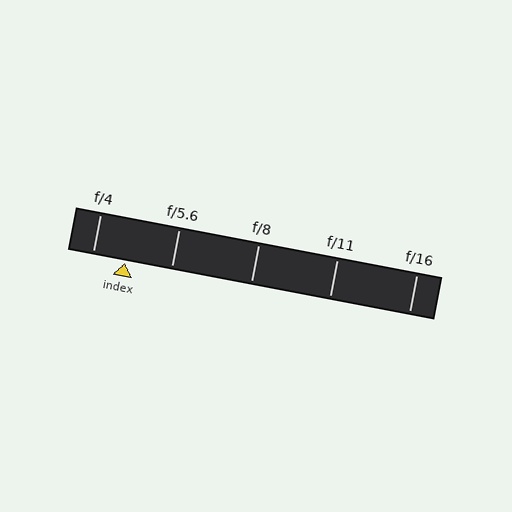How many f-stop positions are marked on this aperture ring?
There are 5 f-stop positions marked.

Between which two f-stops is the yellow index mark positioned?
The index mark is between f/4 and f/5.6.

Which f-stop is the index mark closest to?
The index mark is closest to f/4.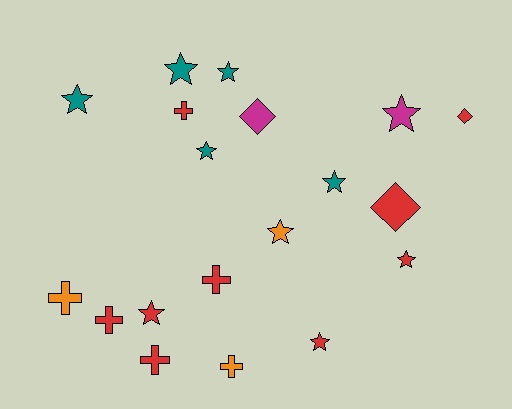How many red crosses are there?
There are 4 red crosses.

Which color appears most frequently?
Red, with 9 objects.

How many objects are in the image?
There are 19 objects.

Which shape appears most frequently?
Star, with 10 objects.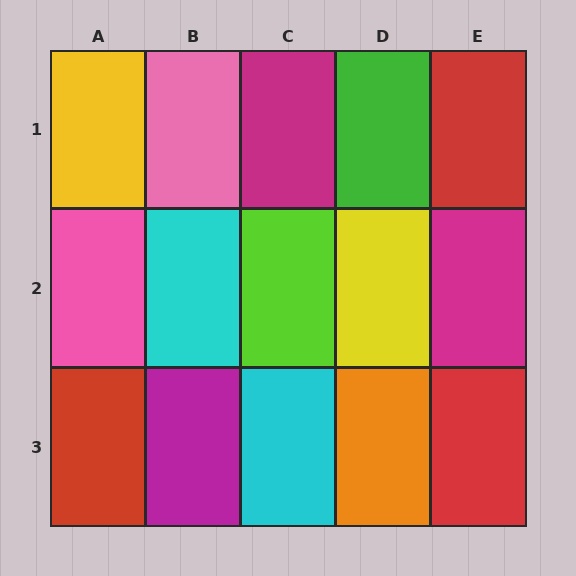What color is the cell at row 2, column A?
Pink.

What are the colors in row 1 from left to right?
Yellow, pink, magenta, green, red.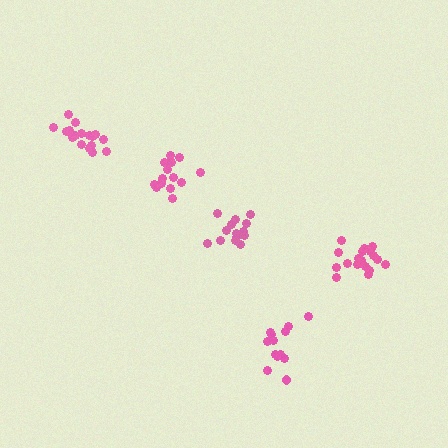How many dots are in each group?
Group 1: 13 dots, Group 2: 19 dots, Group 3: 18 dots, Group 4: 15 dots, Group 5: 14 dots (79 total).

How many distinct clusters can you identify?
There are 5 distinct clusters.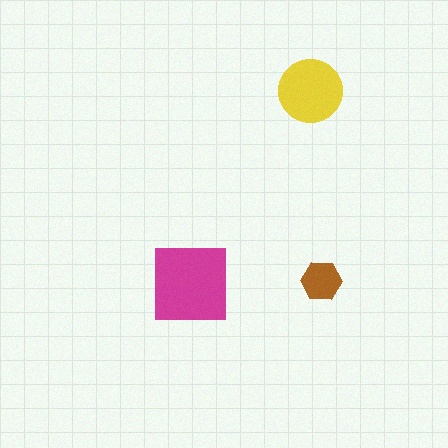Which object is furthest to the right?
The brown hexagon is rightmost.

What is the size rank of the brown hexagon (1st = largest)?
3rd.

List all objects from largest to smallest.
The magenta square, the yellow circle, the brown hexagon.